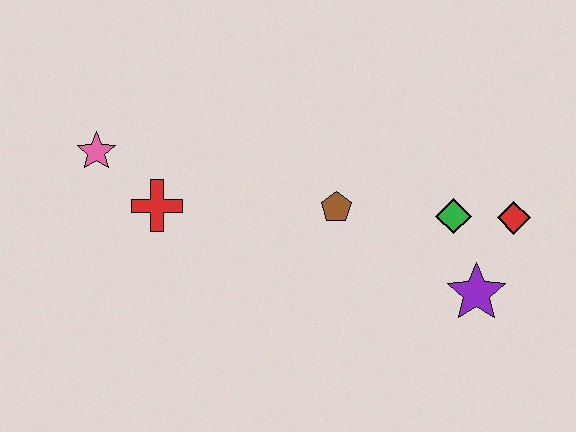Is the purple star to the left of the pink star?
No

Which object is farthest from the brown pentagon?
The pink star is farthest from the brown pentagon.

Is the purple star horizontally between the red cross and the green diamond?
No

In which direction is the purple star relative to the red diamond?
The purple star is below the red diamond.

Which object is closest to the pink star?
The red cross is closest to the pink star.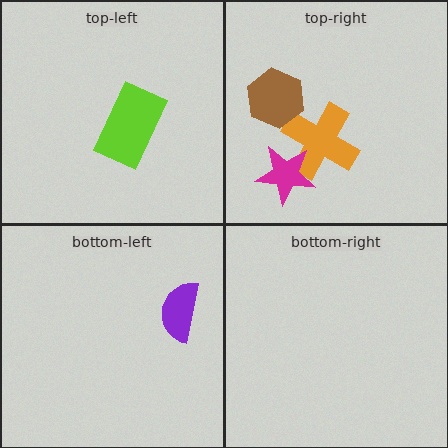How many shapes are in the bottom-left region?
1.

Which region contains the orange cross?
The top-right region.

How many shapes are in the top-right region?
3.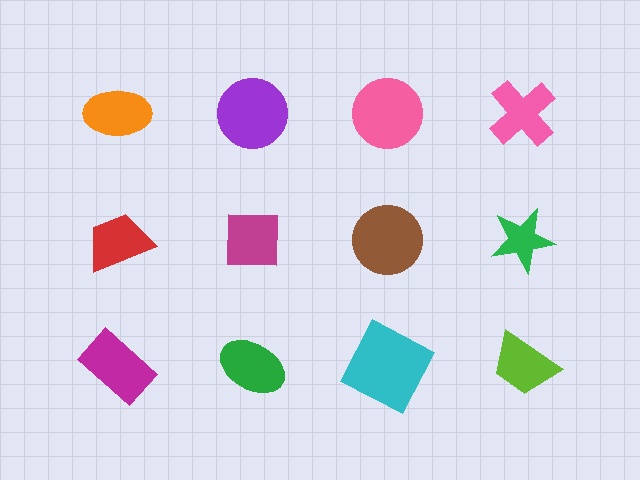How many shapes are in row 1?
4 shapes.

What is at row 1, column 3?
A pink circle.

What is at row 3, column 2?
A green ellipse.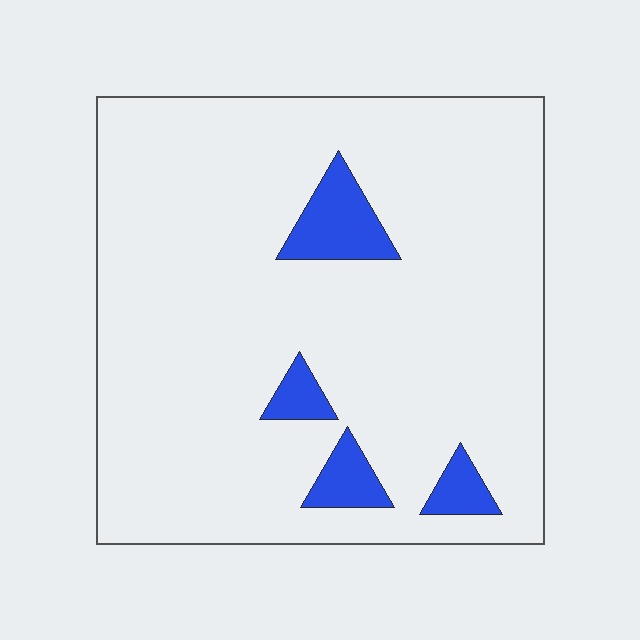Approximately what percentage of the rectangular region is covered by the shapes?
Approximately 10%.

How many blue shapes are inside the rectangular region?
4.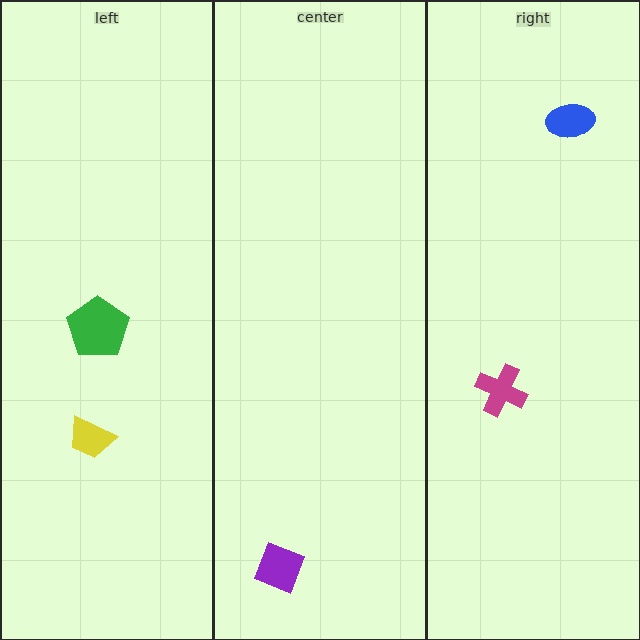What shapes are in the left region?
The green pentagon, the yellow trapezoid.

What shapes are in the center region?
The purple diamond.